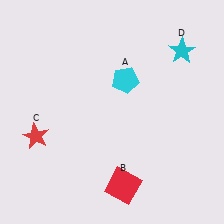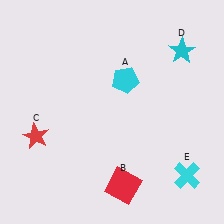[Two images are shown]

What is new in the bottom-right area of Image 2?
A cyan cross (E) was added in the bottom-right area of Image 2.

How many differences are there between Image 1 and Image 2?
There is 1 difference between the two images.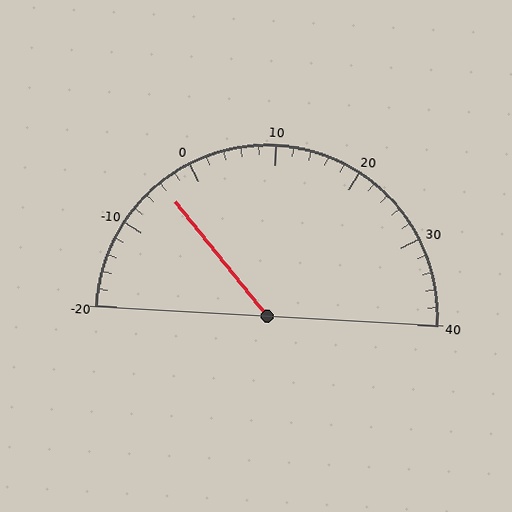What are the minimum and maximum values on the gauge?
The gauge ranges from -20 to 40.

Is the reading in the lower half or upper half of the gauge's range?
The reading is in the lower half of the range (-20 to 40).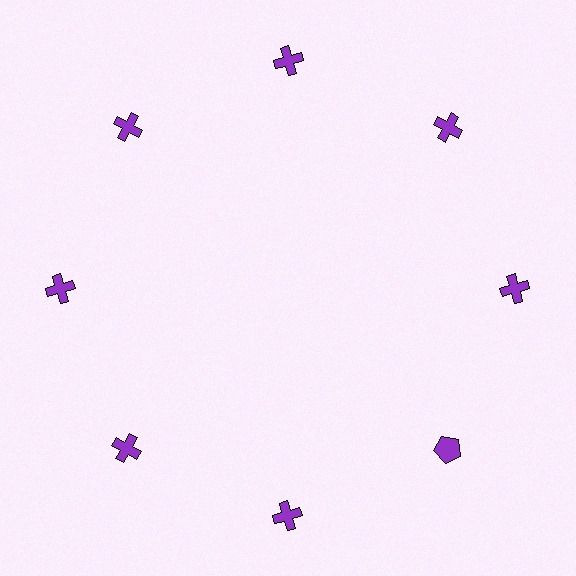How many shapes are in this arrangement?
There are 8 shapes arranged in a ring pattern.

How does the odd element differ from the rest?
It has a different shape: pentagon instead of cross.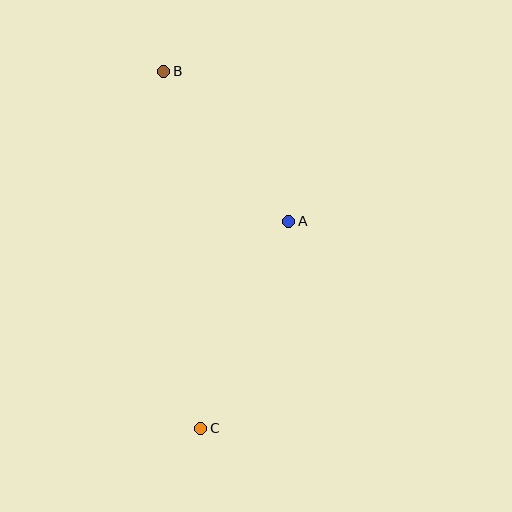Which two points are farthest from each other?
Points B and C are farthest from each other.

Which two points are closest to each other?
Points A and B are closest to each other.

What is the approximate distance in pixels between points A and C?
The distance between A and C is approximately 225 pixels.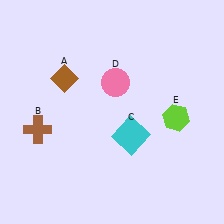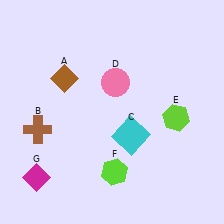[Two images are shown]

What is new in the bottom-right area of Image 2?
A lime hexagon (F) was added in the bottom-right area of Image 2.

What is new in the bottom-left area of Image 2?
A magenta diamond (G) was added in the bottom-left area of Image 2.